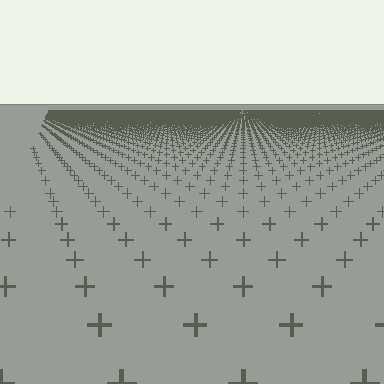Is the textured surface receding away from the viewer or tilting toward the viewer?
The surface is receding away from the viewer. Texture elements get smaller and denser toward the top.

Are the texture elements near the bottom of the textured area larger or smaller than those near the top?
Larger. Near the bottom, elements are closer to the viewer and appear at a bigger on-screen size.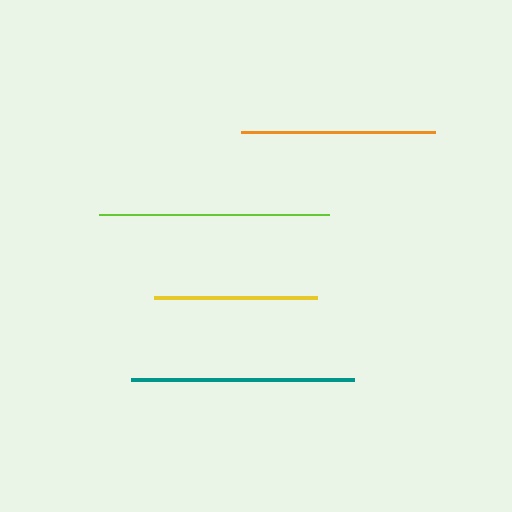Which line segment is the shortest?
The yellow line is the shortest at approximately 163 pixels.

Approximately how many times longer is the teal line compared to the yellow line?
The teal line is approximately 1.4 times the length of the yellow line.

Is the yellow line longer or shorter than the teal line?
The teal line is longer than the yellow line.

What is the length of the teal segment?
The teal segment is approximately 223 pixels long.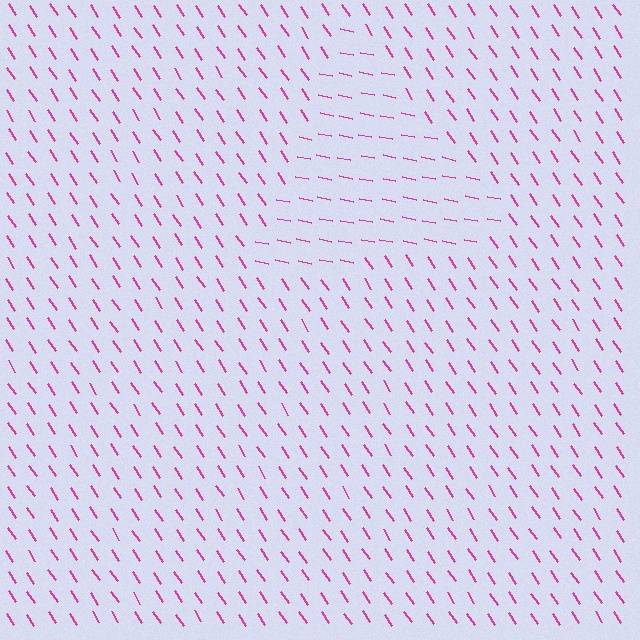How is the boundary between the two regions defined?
The boundary is defined purely by a change in line orientation (approximately 45 degrees difference). All lines are the same color and thickness.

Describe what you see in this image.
The image is filled with small magenta line segments. A triangle region in the image has lines oriented differently from the surrounding lines, creating a visible texture boundary.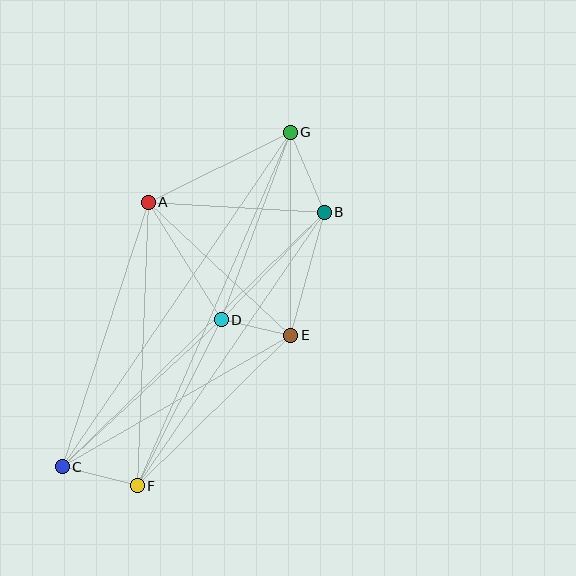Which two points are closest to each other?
Points D and E are closest to each other.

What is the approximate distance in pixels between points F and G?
The distance between F and G is approximately 385 pixels.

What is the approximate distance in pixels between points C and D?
The distance between C and D is approximately 216 pixels.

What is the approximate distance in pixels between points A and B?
The distance between A and B is approximately 176 pixels.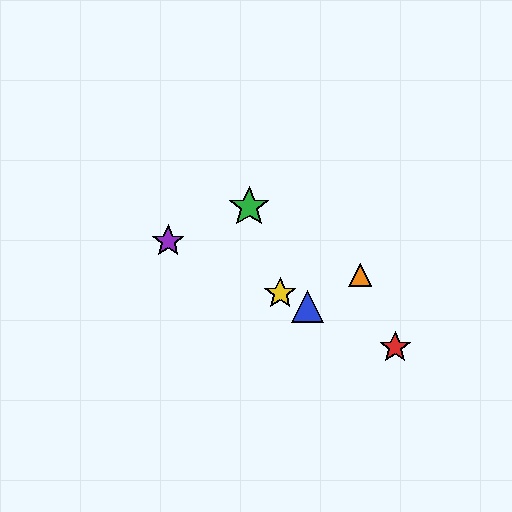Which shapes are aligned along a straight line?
The red star, the blue triangle, the yellow star, the purple star are aligned along a straight line.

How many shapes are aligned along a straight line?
4 shapes (the red star, the blue triangle, the yellow star, the purple star) are aligned along a straight line.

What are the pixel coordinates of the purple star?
The purple star is at (168, 241).